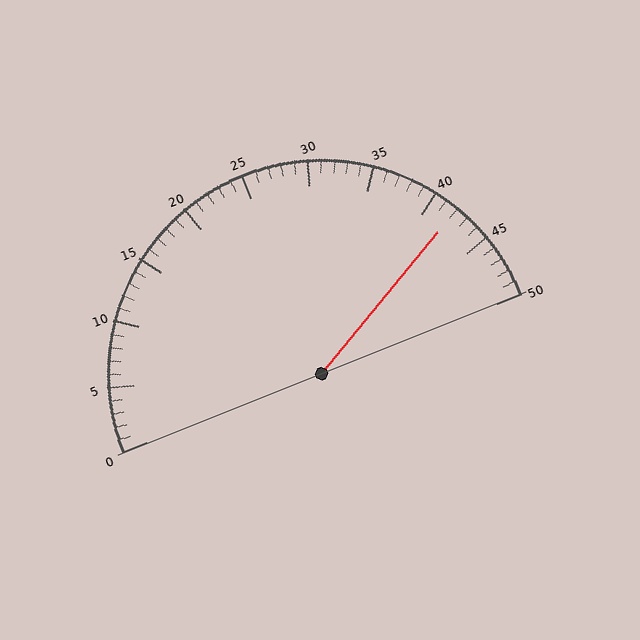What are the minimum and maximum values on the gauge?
The gauge ranges from 0 to 50.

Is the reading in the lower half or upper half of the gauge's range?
The reading is in the upper half of the range (0 to 50).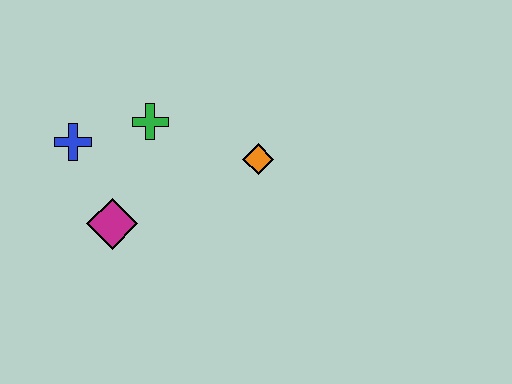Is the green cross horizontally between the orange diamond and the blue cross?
Yes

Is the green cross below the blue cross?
No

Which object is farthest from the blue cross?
The orange diamond is farthest from the blue cross.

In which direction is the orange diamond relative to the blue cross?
The orange diamond is to the right of the blue cross.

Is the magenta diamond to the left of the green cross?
Yes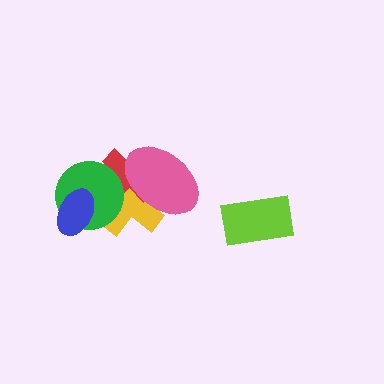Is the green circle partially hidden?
Yes, it is partially covered by another shape.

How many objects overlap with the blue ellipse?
1 object overlaps with the blue ellipse.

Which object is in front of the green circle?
The blue ellipse is in front of the green circle.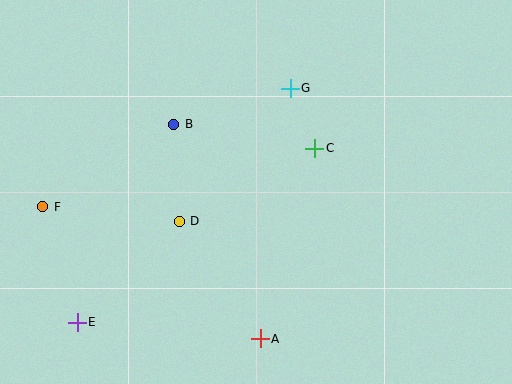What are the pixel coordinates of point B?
Point B is at (174, 124).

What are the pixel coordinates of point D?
Point D is at (179, 221).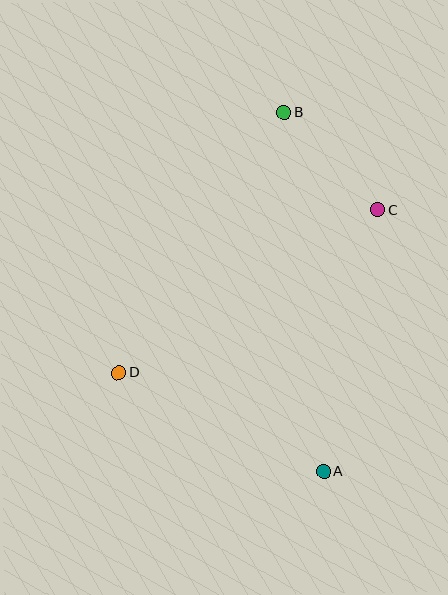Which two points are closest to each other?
Points B and C are closest to each other.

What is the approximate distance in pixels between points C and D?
The distance between C and D is approximately 306 pixels.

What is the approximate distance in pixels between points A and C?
The distance between A and C is approximately 268 pixels.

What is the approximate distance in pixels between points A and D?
The distance between A and D is approximately 227 pixels.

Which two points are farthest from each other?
Points A and B are farthest from each other.